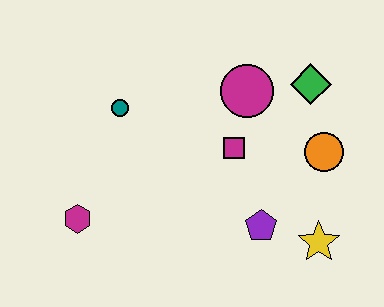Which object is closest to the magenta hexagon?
The teal circle is closest to the magenta hexagon.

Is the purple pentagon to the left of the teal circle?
No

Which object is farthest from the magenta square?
The magenta hexagon is farthest from the magenta square.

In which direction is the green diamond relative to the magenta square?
The green diamond is to the right of the magenta square.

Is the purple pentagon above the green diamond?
No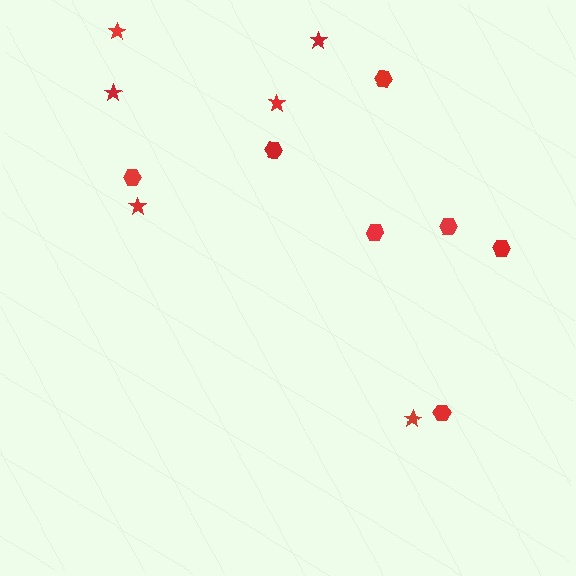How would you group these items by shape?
There are 2 groups: one group of hexagons (7) and one group of stars (6).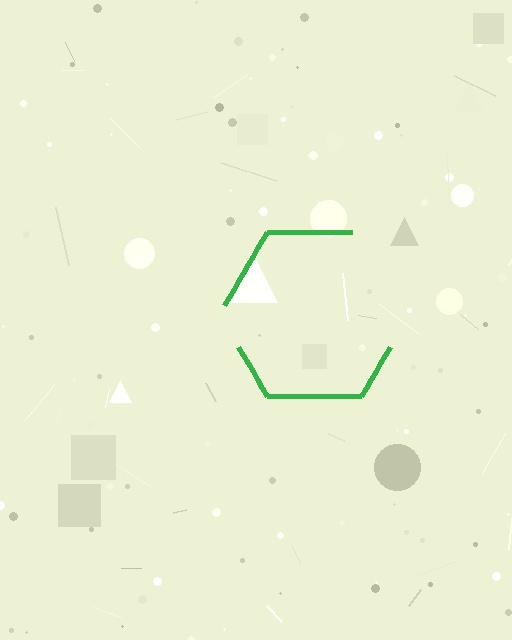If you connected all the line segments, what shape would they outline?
They would outline a hexagon.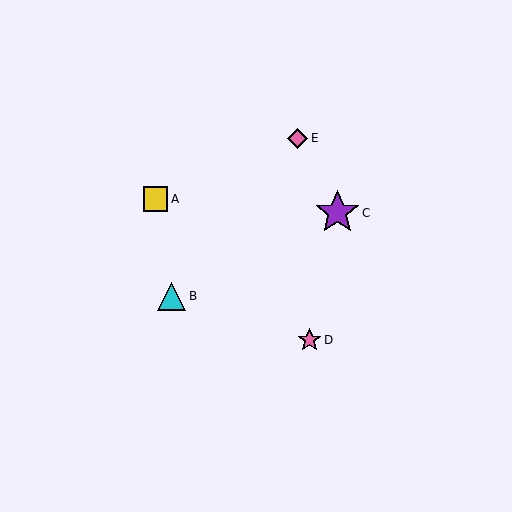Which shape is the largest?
The purple star (labeled C) is the largest.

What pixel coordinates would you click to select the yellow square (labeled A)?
Click at (155, 199) to select the yellow square A.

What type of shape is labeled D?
Shape D is a pink star.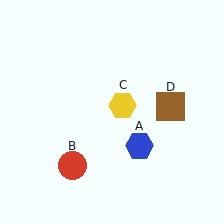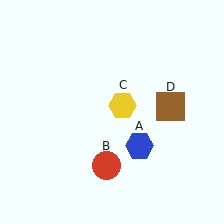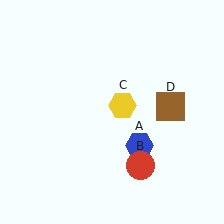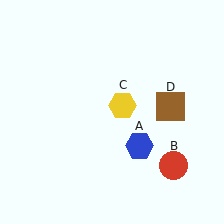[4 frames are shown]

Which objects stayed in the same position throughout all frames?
Blue hexagon (object A) and yellow hexagon (object C) and brown square (object D) remained stationary.